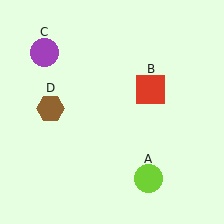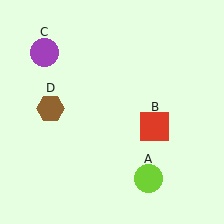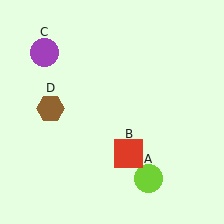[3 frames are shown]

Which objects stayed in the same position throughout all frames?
Lime circle (object A) and purple circle (object C) and brown hexagon (object D) remained stationary.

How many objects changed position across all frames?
1 object changed position: red square (object B).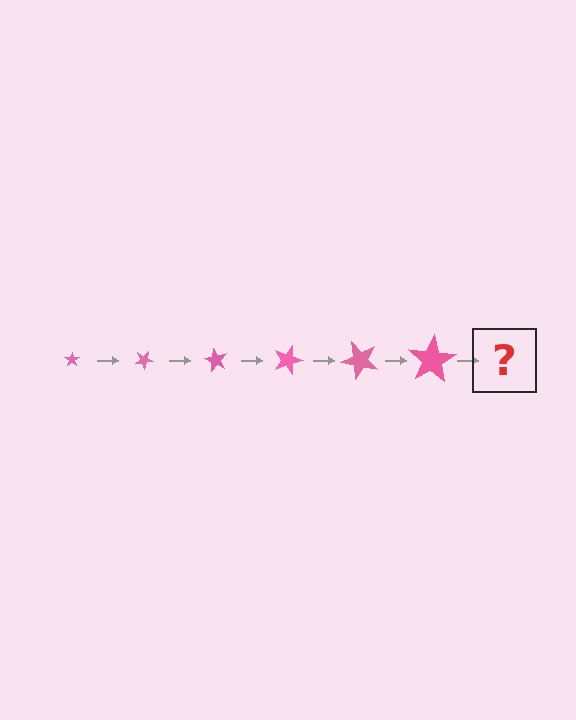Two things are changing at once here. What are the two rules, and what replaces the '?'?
The two rules are that the star grows larger each step and it rotates 30 degrees each step. The '?' should be a star, larger than the previous one and rotated 180 degrees from the start.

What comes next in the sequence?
The next element should be a star, larger than the previous one and rotated 180 degrees from the start.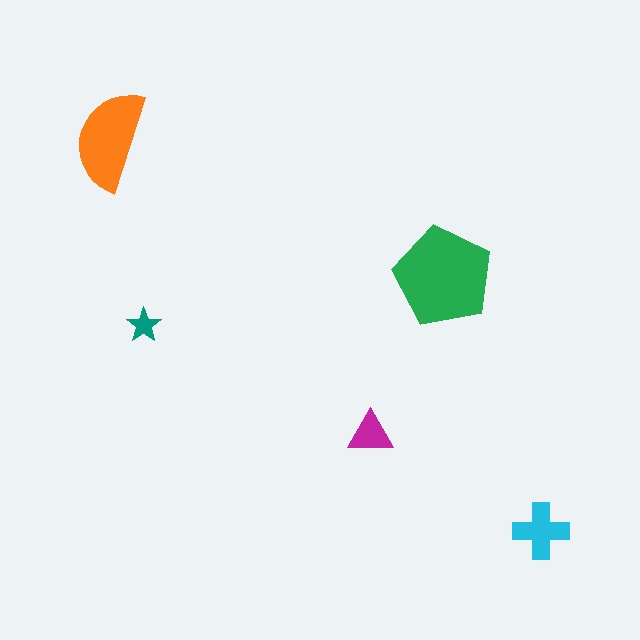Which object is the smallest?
The teal star.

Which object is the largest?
The green pentagon.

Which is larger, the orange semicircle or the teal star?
The orange semicircle.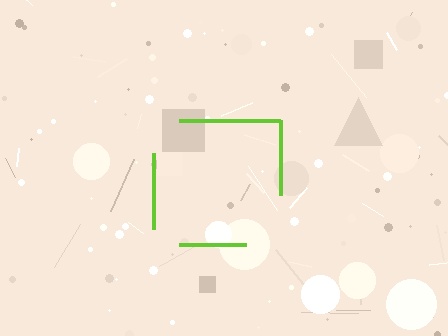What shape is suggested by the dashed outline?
The dashed outline suggests a square.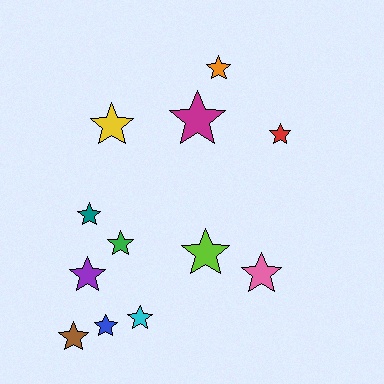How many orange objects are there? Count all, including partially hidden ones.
There is 1 orange object.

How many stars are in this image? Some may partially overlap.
There are 12 stars.